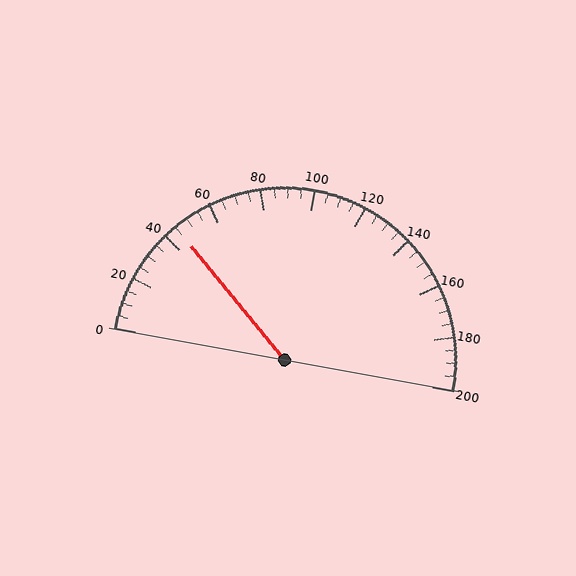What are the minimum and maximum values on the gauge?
The gauge ranges from 0 to 200.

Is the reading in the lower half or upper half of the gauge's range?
The reading is in the lower half of the range (0 to 200).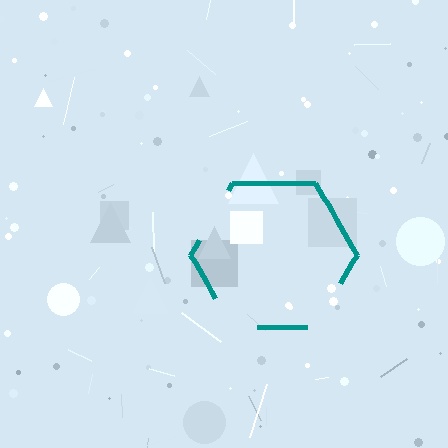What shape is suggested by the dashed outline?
The dashed outline suggests a hexagon.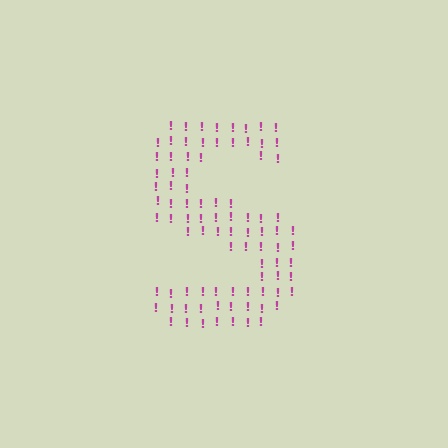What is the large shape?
The large shape is the letter S.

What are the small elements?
The small elements are exclamation marks.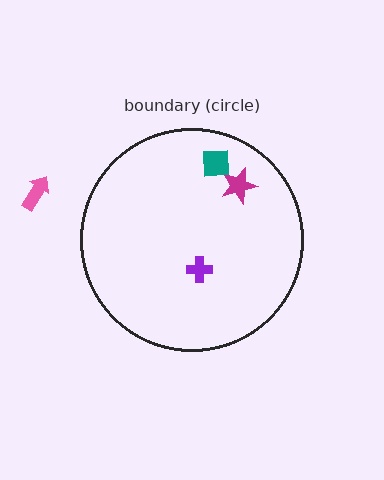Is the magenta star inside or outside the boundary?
Inside.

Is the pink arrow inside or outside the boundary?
Outside.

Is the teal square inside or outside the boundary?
Inside.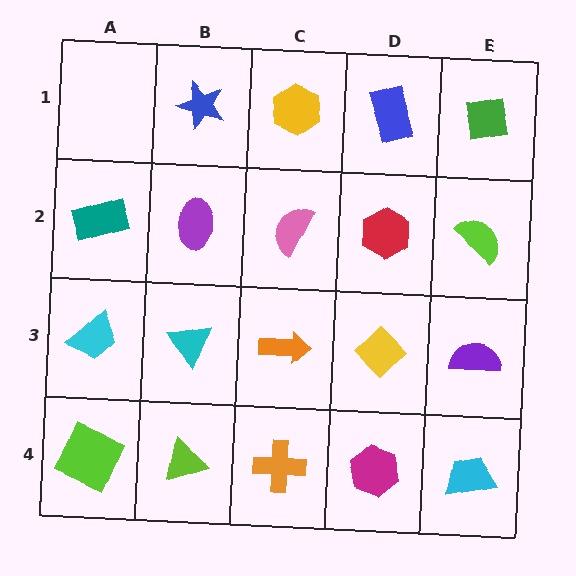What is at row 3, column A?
A cyan trapezoid.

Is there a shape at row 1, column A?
No, that cell is empty.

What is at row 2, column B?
A purple ellipse.